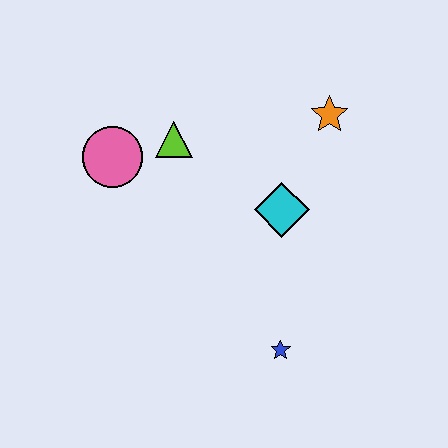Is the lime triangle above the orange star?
No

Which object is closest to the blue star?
The cyan diamond is closest to the blue star.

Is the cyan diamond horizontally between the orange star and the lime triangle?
Yes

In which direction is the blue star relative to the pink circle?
The blue star is below the pink circle.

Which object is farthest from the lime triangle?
The blue star is farthest from the lime triangle.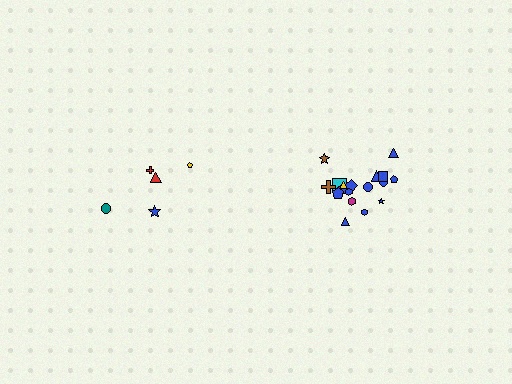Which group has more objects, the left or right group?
The right group.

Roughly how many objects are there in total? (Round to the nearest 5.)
Roughly 25 objects in total.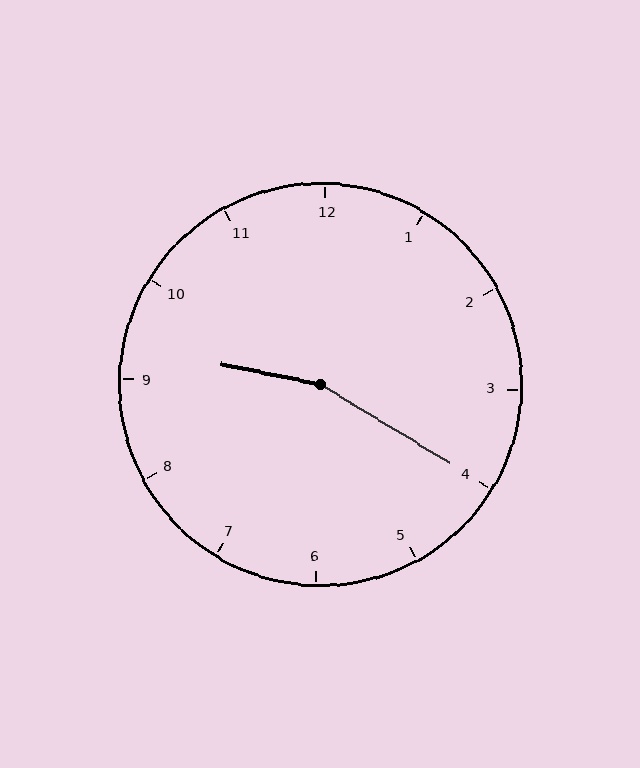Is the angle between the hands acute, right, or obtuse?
It is obtuse.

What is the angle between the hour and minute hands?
Approximately 160 degrees.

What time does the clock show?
9:20.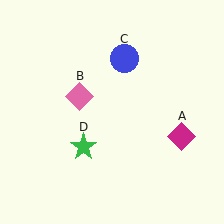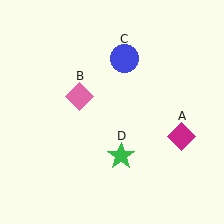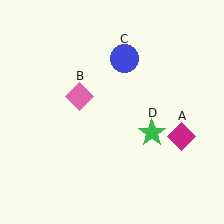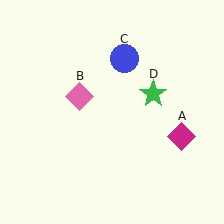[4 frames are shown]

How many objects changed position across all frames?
1 object changed position: green star (object D).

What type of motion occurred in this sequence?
The green star (object D) rotated counterclockwise around the center of the scene.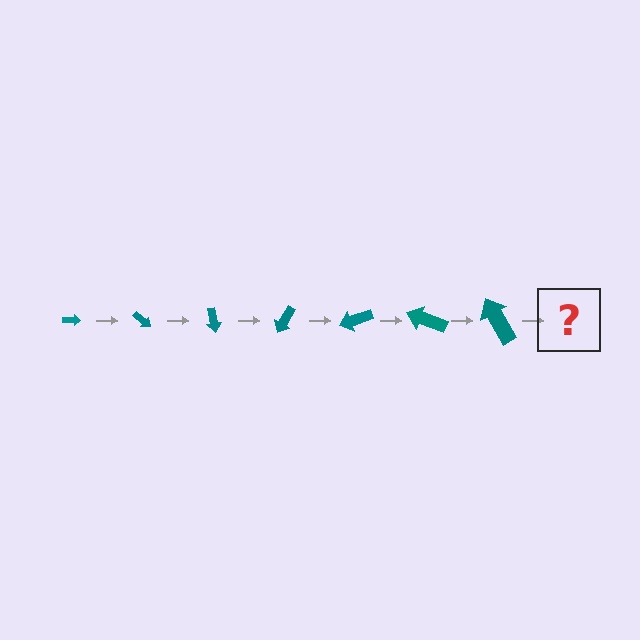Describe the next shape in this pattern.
It should be an arrow, larger than the previous one and rotated 280 degrees from the start.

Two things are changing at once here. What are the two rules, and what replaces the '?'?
The two rules are that the arrow grows larger each step and it rotates 40 degrees each step. The '?' should be an arrow, larger than the previous one and rotated 280 degrees from the start.